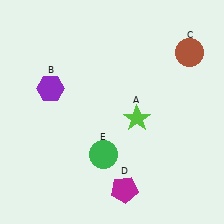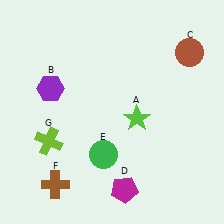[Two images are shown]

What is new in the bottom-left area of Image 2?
A lime cross (G) was added in the bottom-left area of Image 2.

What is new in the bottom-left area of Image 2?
A brown cross (F) was added in the bottom-left area of Image 2.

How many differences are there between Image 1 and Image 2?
There are 2 differences between the two images.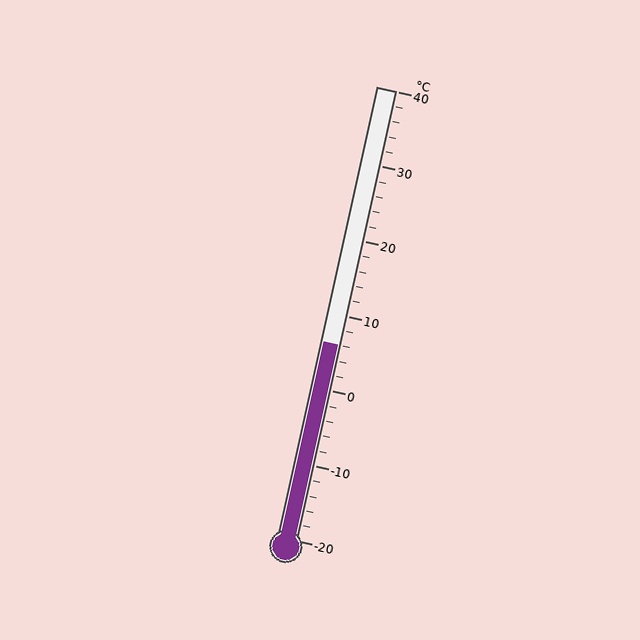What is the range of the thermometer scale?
The thermometer scale ranges from -20°C to 40°C.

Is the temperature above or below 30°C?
The temperature is below 30°C.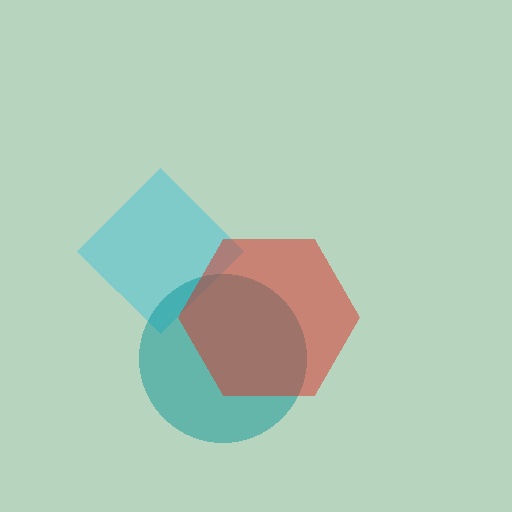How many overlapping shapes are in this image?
There are 3 overlapping shapes in the image.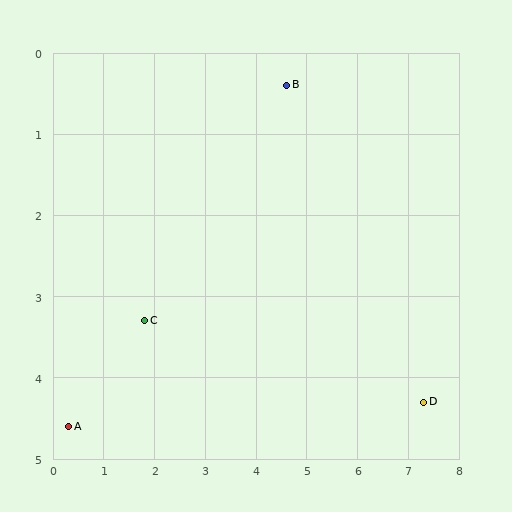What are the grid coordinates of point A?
Point A is at approximately (0.3, 4.6).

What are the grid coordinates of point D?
Point D is at approximately (7.3, 4.3).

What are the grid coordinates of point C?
Point C is at approximately (1.8, 3.3).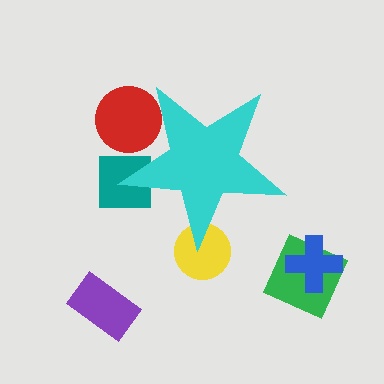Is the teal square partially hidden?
Yes, the teal square is partially hidden behind the cyan star.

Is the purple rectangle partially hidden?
No, the purple rectangle is fully visible.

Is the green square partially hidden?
No, the green square is fully visible.